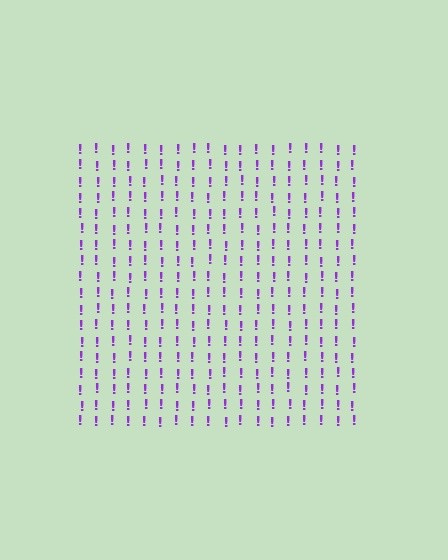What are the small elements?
The small elements are exclamation marks.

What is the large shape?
The large shape is a square.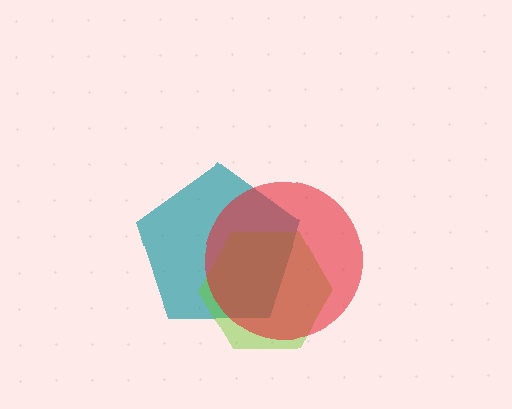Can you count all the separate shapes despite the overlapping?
Yes, there are 3 separate shapes.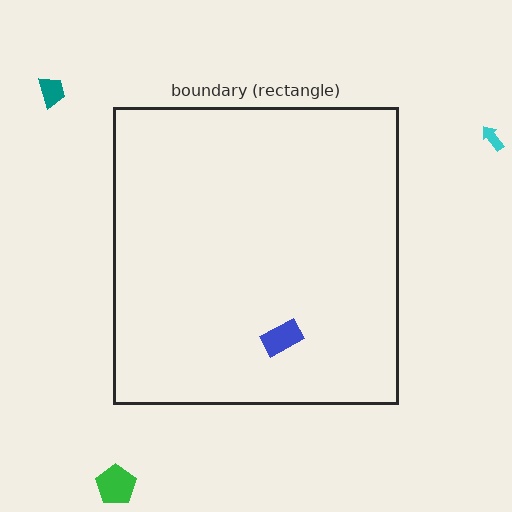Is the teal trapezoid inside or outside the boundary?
Outside.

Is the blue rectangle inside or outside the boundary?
Inside.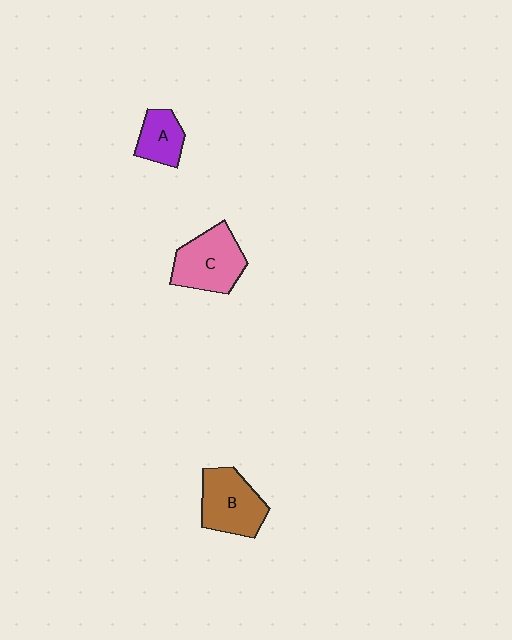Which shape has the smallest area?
Shape A (purple).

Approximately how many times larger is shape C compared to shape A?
Approximately 1.7 times.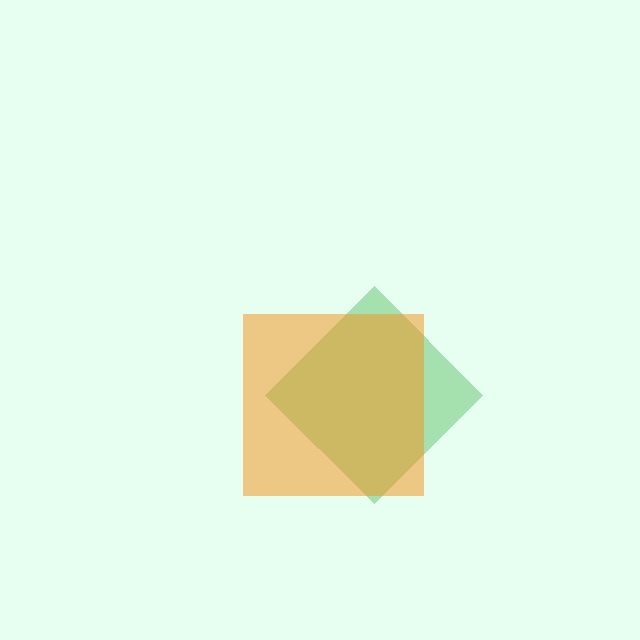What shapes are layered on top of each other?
The layered shapes are: a green diamond, an orange square.